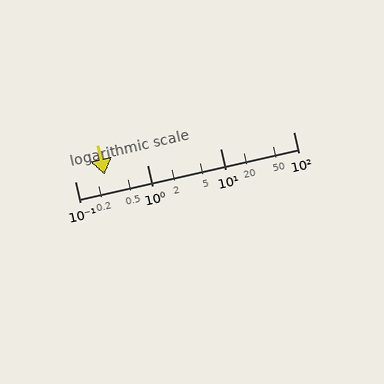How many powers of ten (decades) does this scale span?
The scale spans 3 decades, from 0.1 to 100.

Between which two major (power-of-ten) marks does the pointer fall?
The pointer is between 0.1 and 1.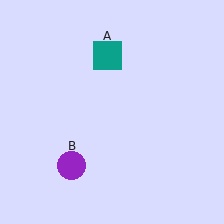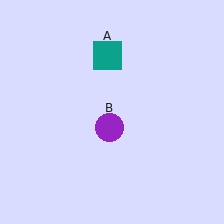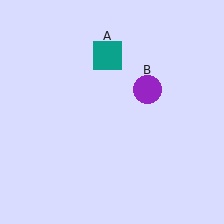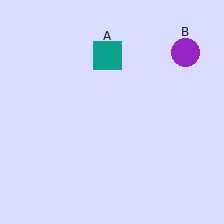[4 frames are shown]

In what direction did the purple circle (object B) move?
The purple circle (object B) moved up and to the right.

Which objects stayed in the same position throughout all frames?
Teal square (object A) remained stationary.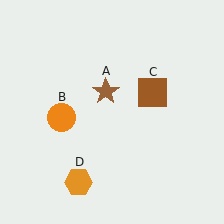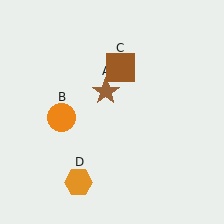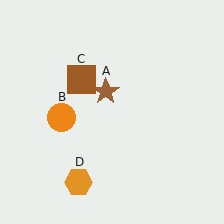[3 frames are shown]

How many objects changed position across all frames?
1 object changed position: brown square (object C).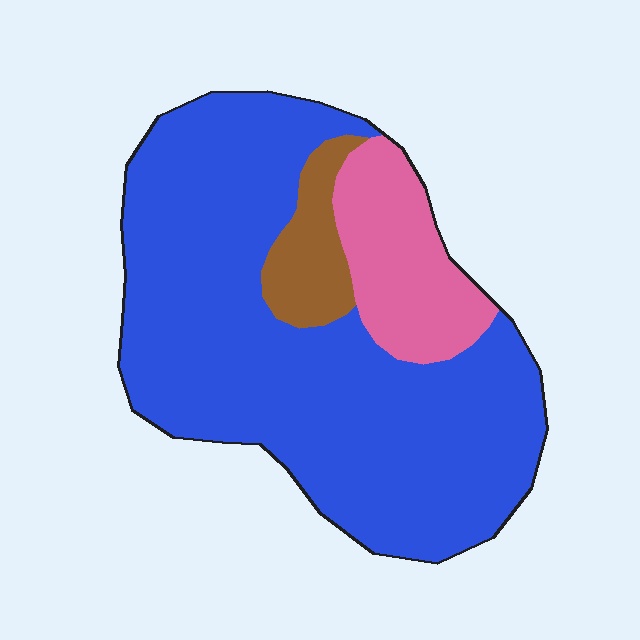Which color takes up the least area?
Brown, at roughly 10%.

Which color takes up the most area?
Blue, at roughly 75%.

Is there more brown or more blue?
Blue.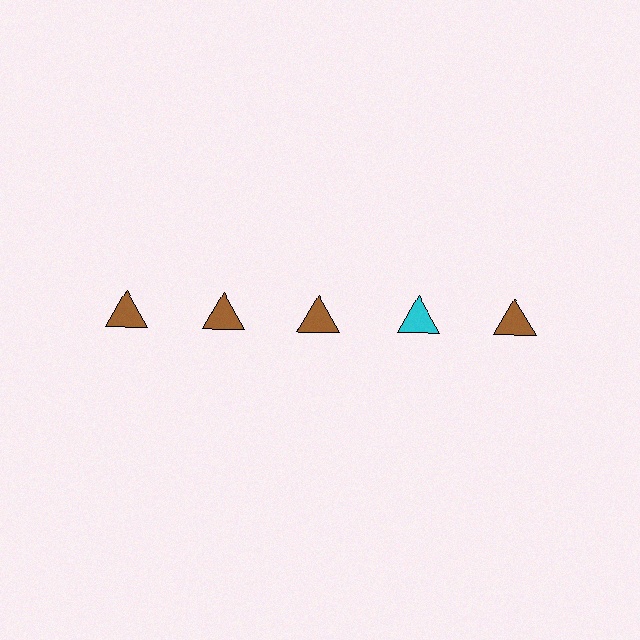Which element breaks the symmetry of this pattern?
The cyan triangle in the top row, second from right column breaks the symmetry. All other shapes are brown triangles.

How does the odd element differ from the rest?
It has a different color: cyan instead of brown.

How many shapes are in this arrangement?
There are 5 shapes arranged in a grid pattern.